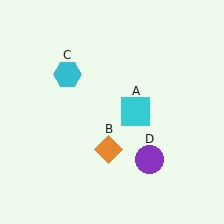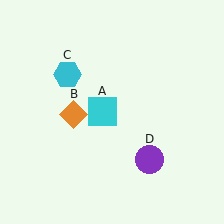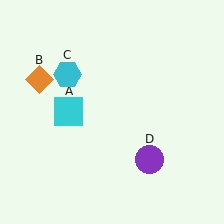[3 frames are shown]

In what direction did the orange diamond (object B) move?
The orange diamond (object B) moved up and to the left.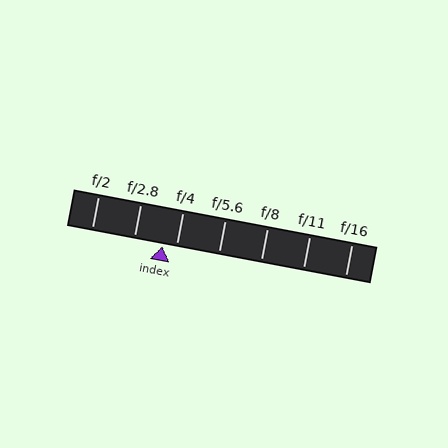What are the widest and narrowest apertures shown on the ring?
The widest aperture shown is f/2 and the narrowest is f/16.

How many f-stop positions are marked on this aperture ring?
There are 7 f-stop positions marked.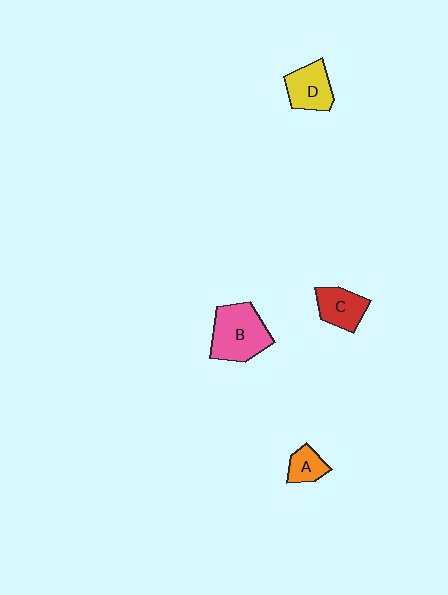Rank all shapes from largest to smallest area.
From largest to smallest: B (pink), D (yellow), C (red), A (orange).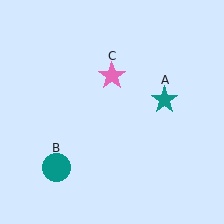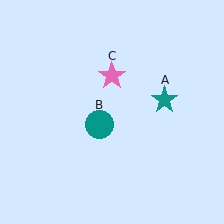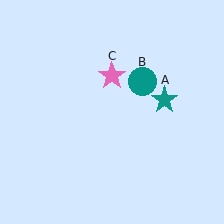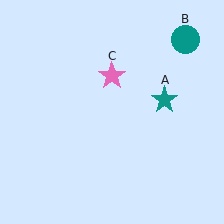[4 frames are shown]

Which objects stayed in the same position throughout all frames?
Teal star (object A) and pink star (object C) remained stationary.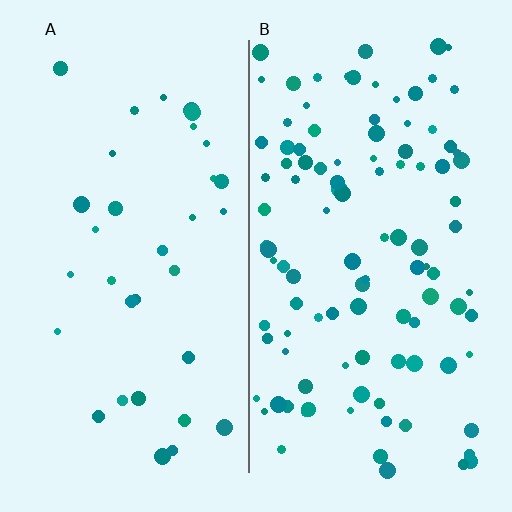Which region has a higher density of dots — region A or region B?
B (the right).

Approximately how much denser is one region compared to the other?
Approximately 3.1× — region B over region A.